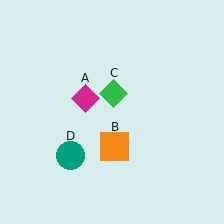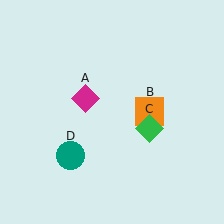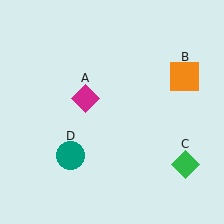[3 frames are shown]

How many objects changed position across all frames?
2 objects changed position: orange square (object B), green diamond (object C).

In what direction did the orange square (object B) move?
The orange square (object B) moved up and to the right.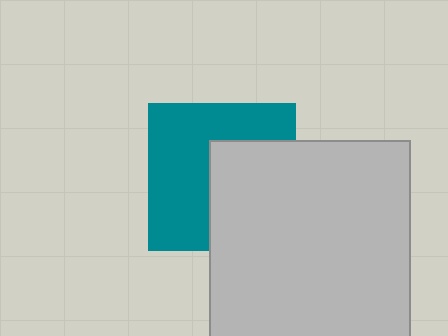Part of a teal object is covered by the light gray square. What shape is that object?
It is a square.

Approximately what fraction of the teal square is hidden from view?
Roughly 44% of the teal square is hidden behind the light gray square.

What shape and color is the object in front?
The object in front is a light gray square.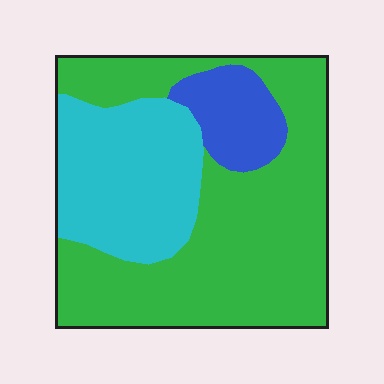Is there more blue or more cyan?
Cyan.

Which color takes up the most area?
Green, at roughly 60%.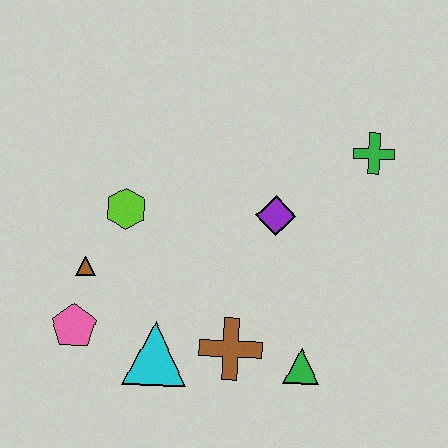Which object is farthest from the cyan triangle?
The green cross is farthest from the cyan triangle.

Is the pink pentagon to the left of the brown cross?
Yes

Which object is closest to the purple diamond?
The green cross is closest to the purple diamond.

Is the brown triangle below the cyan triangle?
No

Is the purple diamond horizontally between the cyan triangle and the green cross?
Yes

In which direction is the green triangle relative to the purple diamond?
The green triangle is below the purple diamond.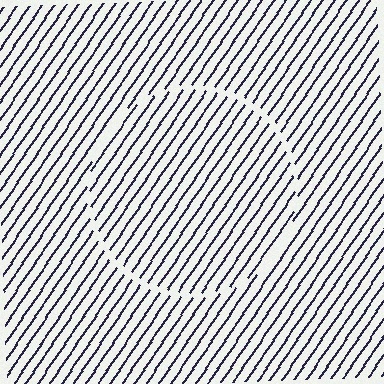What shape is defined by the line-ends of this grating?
An illusory circle. The interior of the shape contains the same grating, shifted by half a period — the contour is defined by the phase discontinuity where line-ends from the inner and outer gratings abut.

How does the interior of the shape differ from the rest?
The interior of the shape contains the same grating, shifted by half a period — the contour is defined by the phase discontinuity where line-ends from the inner and outer gratings abut.